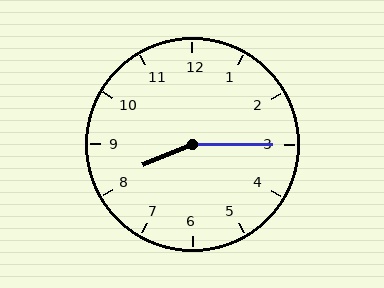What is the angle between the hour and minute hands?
Approximately 158 degrees.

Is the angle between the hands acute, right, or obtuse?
It is obtuse.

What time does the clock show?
8:15.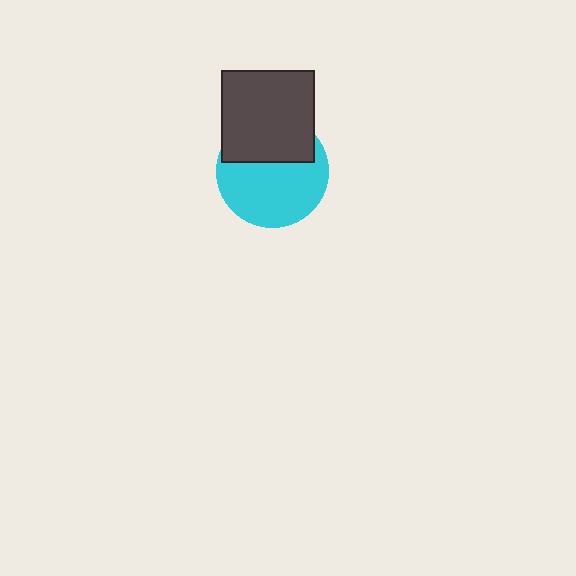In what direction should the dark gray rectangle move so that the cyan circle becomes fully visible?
The dark gray rectangle should move up. That is the shortest direction to clear the overlap and leave the cyan circle fully visible.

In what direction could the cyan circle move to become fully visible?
The cyan circle could move down. That would shift it out from behind the dark gray rectangle entirely.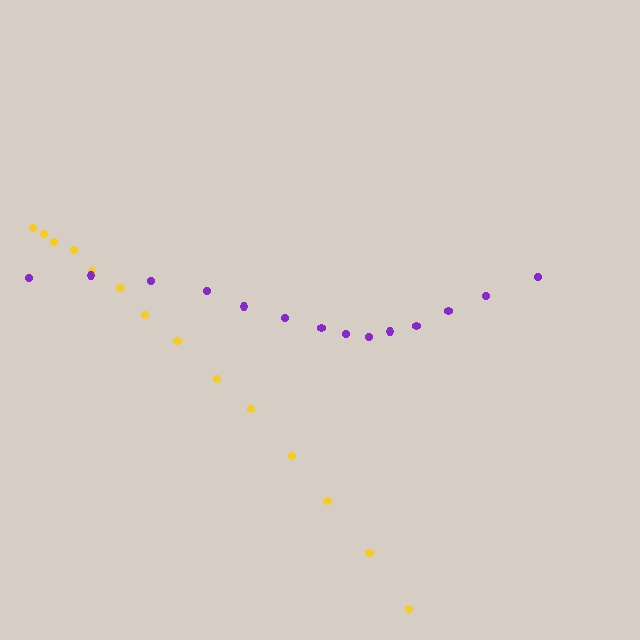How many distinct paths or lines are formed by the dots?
There are 2 distinct paths.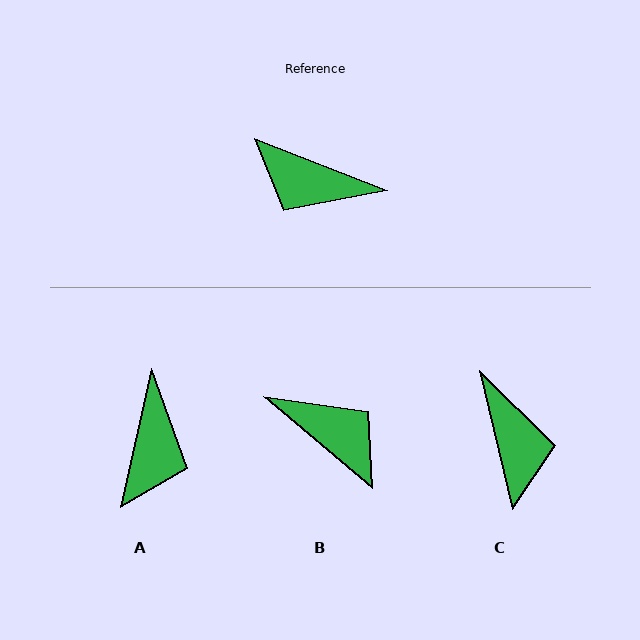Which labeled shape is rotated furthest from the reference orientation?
B, about 161 degrees away.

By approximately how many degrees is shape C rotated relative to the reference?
Approximately 125 degrees counter-clockwise.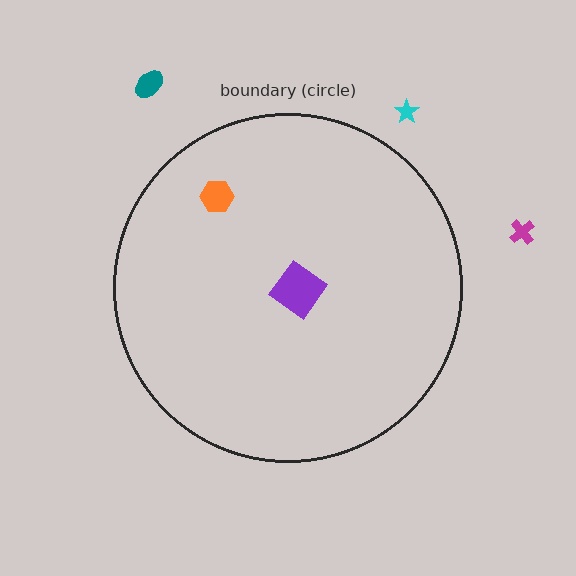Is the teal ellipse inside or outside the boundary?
Outside.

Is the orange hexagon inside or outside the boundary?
Inside.